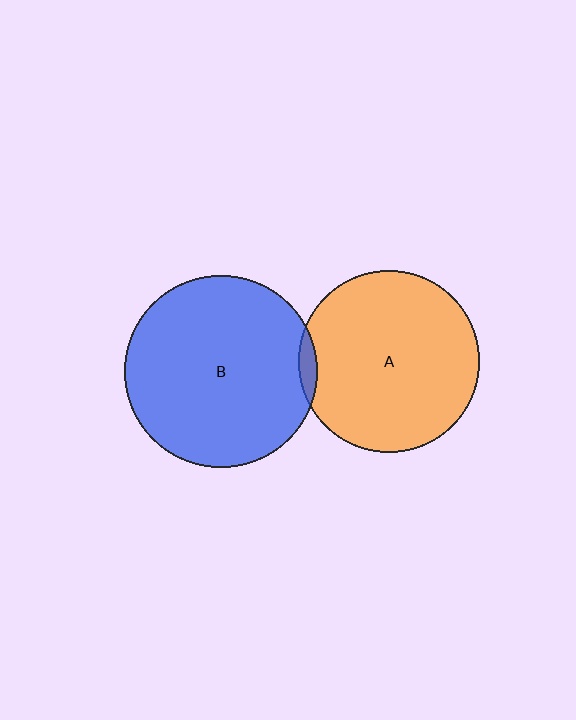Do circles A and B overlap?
Yes.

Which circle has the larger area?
Circle B (blue).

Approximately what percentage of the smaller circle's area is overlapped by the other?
Approximately 5%.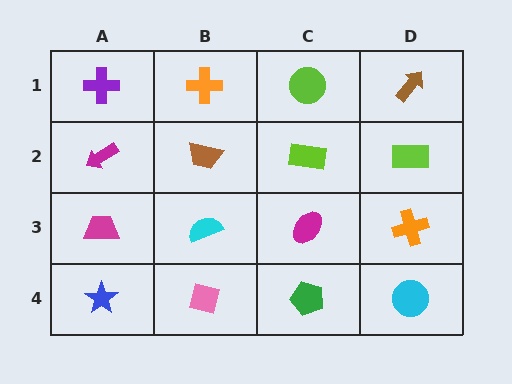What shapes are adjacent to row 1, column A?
A magenta arrow (row 2, column A), an orange cross (row 1, column B).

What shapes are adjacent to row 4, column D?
An orange cross (row 3, column D), a green pentagon (row 4, column C).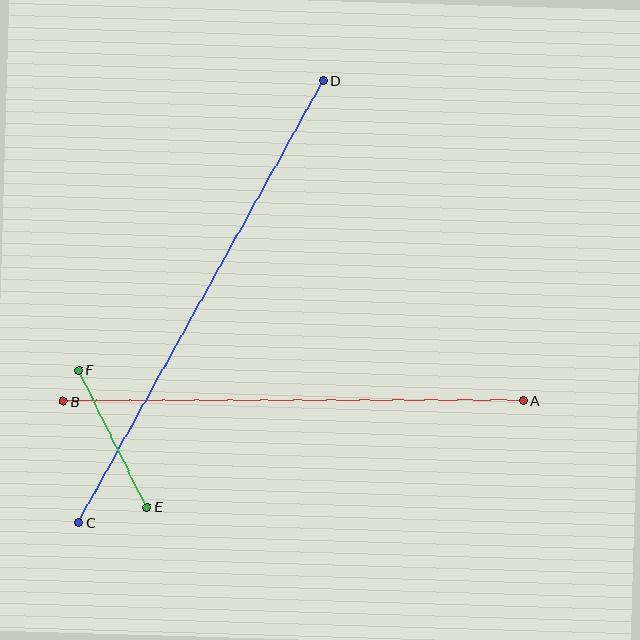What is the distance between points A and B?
The distance is approximately 459 pixels.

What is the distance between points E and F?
The distance is approximately 153 pixels.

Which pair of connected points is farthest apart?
Points C and D are farthest apart.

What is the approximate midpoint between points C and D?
The midpoint is at approximately (201, 302) pixels.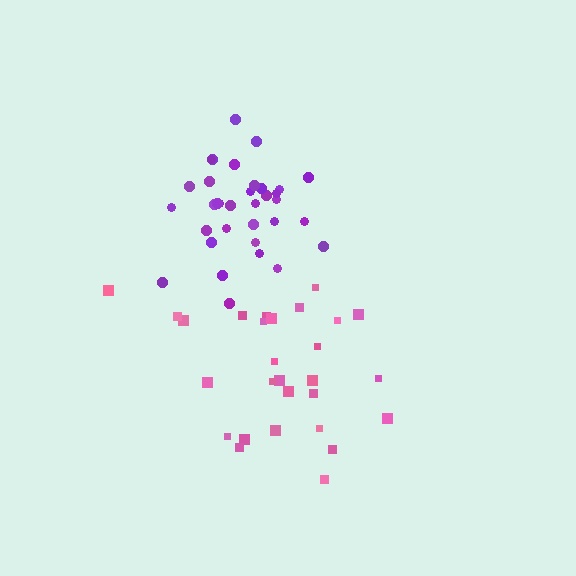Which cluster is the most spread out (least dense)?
Pink.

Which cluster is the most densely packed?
Purple.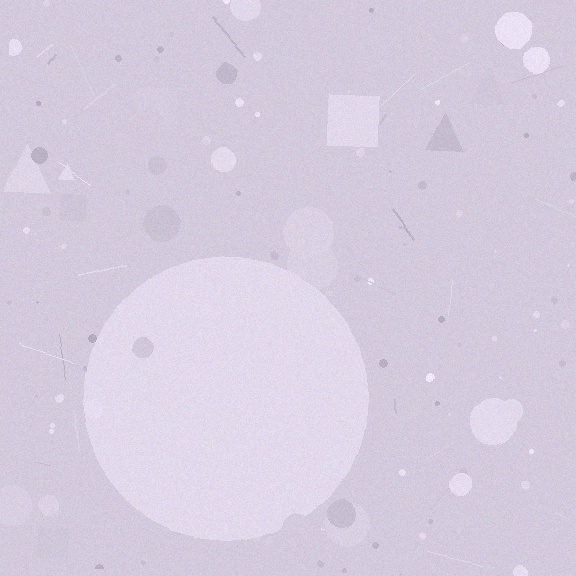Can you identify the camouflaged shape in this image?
The camouflaged shape is a circle.